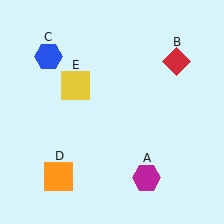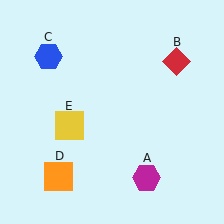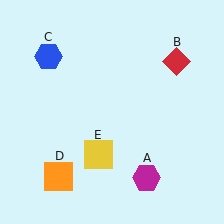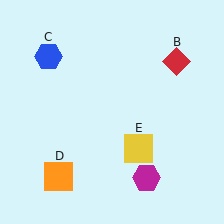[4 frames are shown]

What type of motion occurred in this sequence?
The yellow square (object E) rotated counterclockwise around the center of the scene.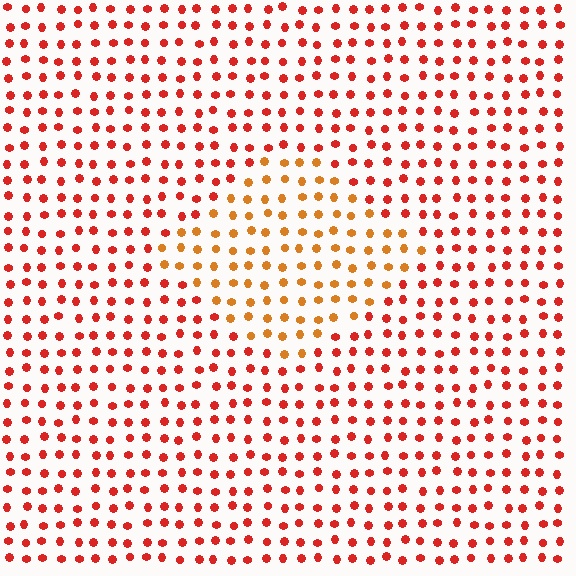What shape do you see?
I see a diamond.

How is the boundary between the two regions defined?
The boundary is defined purely by a slight shift in hue (about 30 degrees). Spacing, size, and orientation are identical on both sides.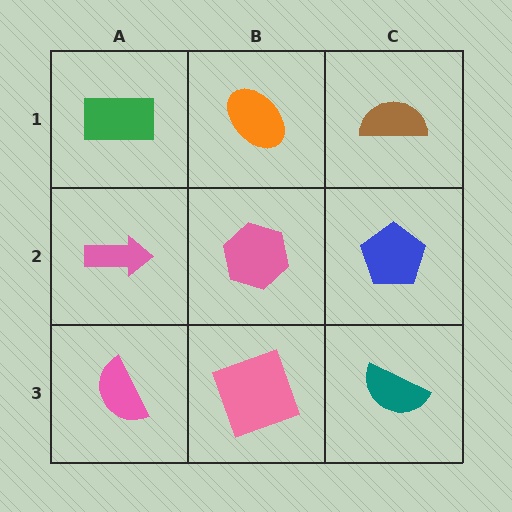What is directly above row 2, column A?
A green rectangle.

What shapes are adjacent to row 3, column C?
A blue pentagon (row 2, column C), a pink square (row 3, column B).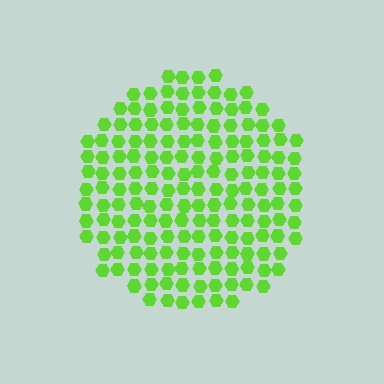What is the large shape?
The large shape is a circle.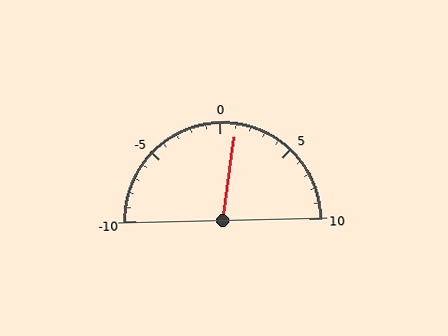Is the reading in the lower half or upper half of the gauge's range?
The reading is in the upper half of the range (-10 to 10).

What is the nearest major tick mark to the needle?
The nearest major tick mark is 0.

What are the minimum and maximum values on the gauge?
The gauge ranges from -10 to 10.